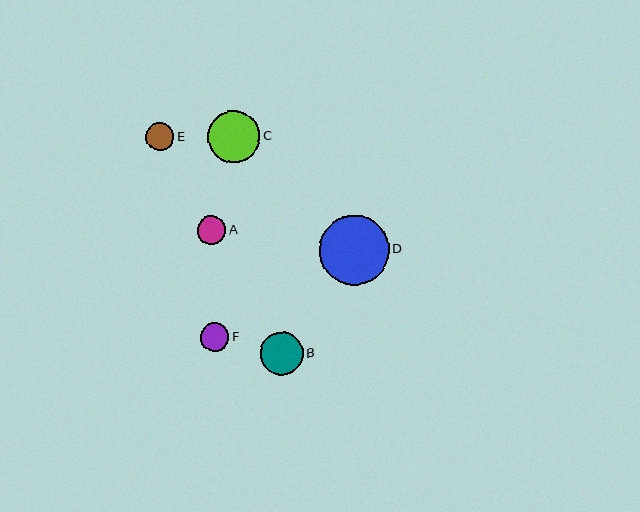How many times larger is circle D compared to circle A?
Circle D is approximately 2.4 times the size of circle A.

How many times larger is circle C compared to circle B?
Circle C is approximately 1.2 times the size of circle B.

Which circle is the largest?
Circle D is the largest with a size of approximately 69 pixels.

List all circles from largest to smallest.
From largest to smallest: D, C, B, A, F, E.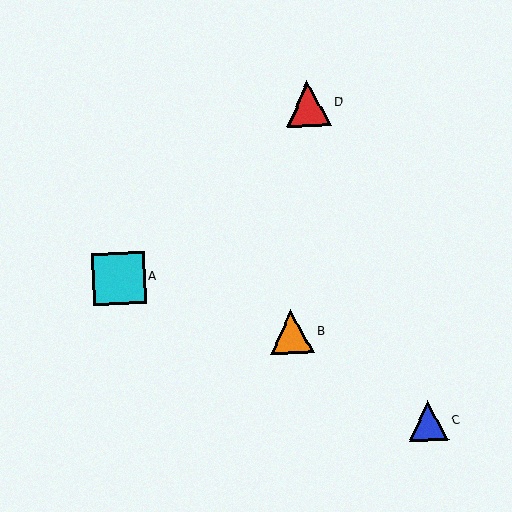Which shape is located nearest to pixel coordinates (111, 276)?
The cyan square (labeled A) at (119, 278) is nearest to that location.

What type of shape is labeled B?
Shape B is an orange triangle.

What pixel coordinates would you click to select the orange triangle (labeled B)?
Click at (292, 332) to select the orange triangle B.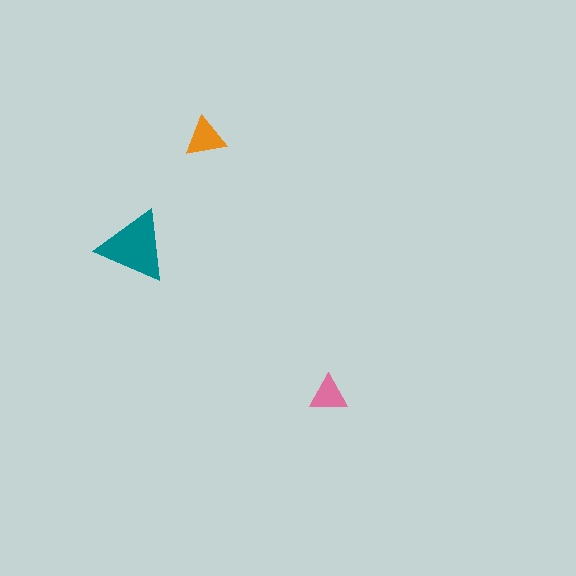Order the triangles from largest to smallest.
the teal one, the orange one, the pink one.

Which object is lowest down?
The pink triangle is bottommost.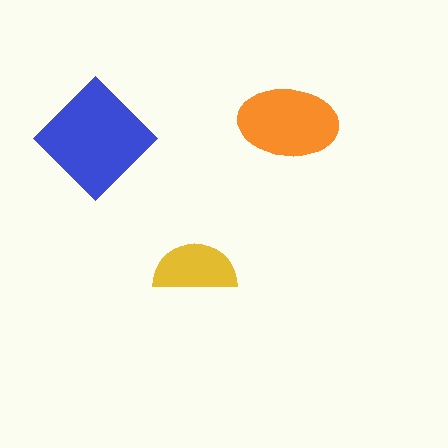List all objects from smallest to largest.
The yellow semicircle, the orange ellipse, the blue diamond.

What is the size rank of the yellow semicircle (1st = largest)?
3rd.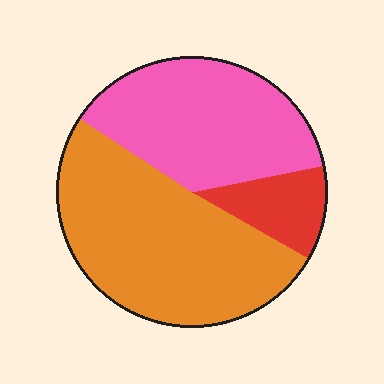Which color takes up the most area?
Orange, at roughly 50%.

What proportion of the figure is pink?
Pink covers around 40% of the figure.